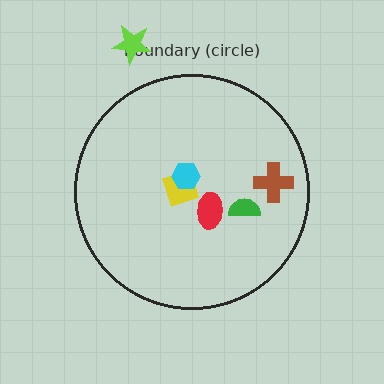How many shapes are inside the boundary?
5 inside, 1 outside.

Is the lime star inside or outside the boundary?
Outside.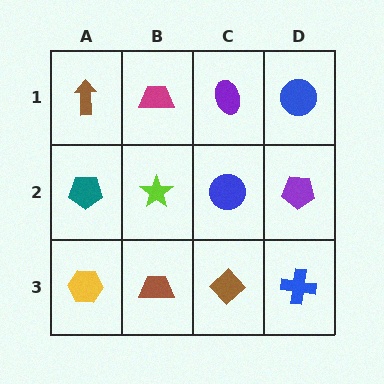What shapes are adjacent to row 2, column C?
A purple ellipse (row 1, column C), a brown diamond (row 3, column C), a lime star (row 2, column B), a purple pentagon (row 2, column D).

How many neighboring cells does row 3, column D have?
2.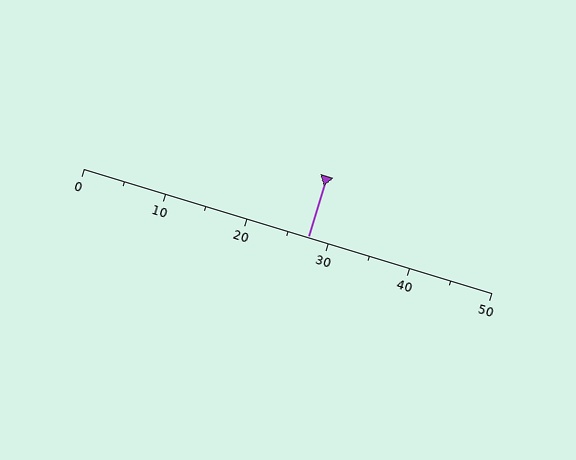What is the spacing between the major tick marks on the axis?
The major ticks are spaced 10 apart.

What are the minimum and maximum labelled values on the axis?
The axis runs from 0 to 50.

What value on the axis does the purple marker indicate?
The marker indicates approximately 27.5.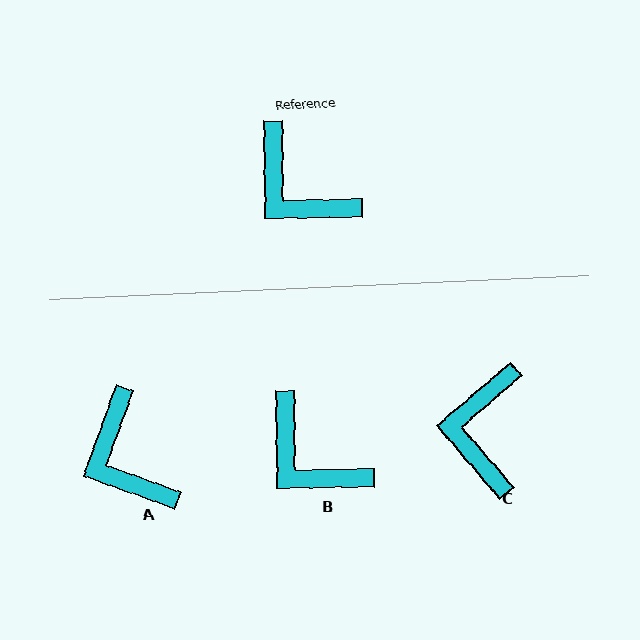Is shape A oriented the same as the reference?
No, it is off by about 20 degrees.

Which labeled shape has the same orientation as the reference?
B.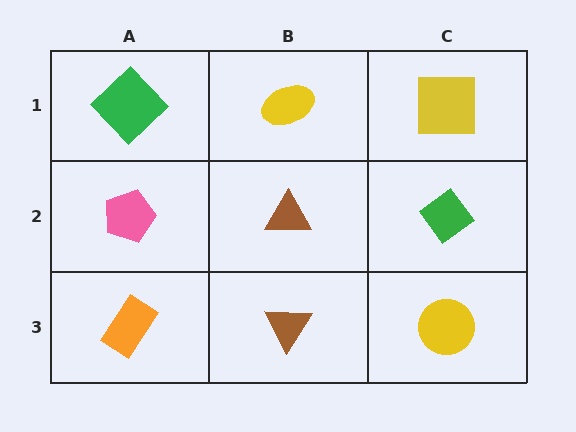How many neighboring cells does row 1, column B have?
3.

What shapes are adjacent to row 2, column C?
A yellow square (row 1, column C), a yellow circle (row 3, column C), a brown triangle (row 2, column B).